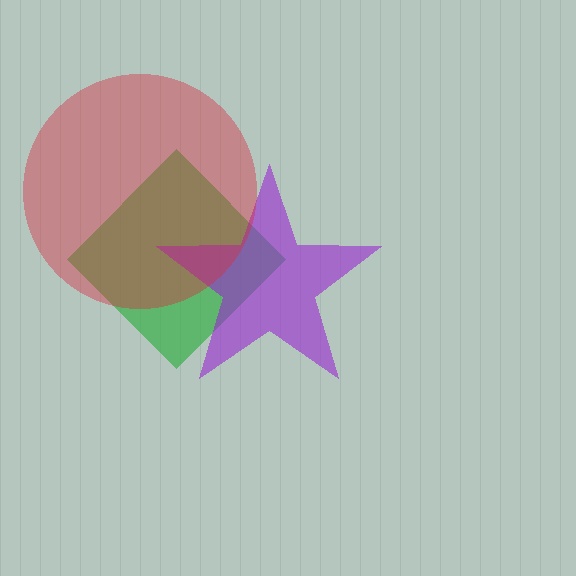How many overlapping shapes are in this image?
There are 3 overlapping shapes in the image.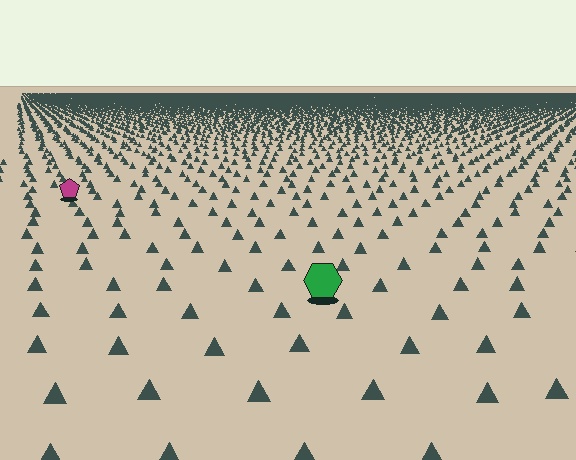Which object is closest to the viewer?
The green hexagon is closest. The texture marks near it are larger and more spread out.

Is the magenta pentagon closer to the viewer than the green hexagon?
No. The green hexagon is closer — you can tell from the texture gradient: the ground texture is coarser near it.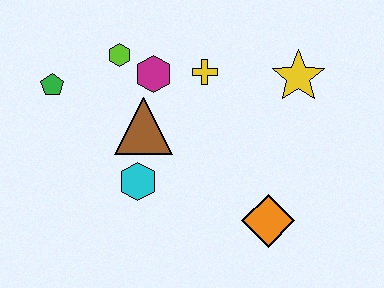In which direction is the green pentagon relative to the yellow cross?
The green pentagon is to the left of the yellow cross.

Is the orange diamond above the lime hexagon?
No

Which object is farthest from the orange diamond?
The green pentagon is farthest from the orange diamond.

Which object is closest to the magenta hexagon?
The lime hexagon is closest to the magenta hexagon.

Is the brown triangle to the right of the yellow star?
No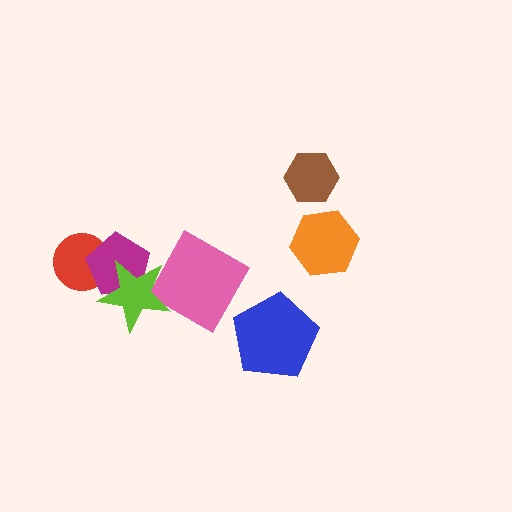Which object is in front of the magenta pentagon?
The lime star is in front of the magenta pentagon.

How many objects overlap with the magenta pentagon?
2 objects overlap with the magenta pentagon.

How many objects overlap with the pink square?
1 object overlaps with the pink square.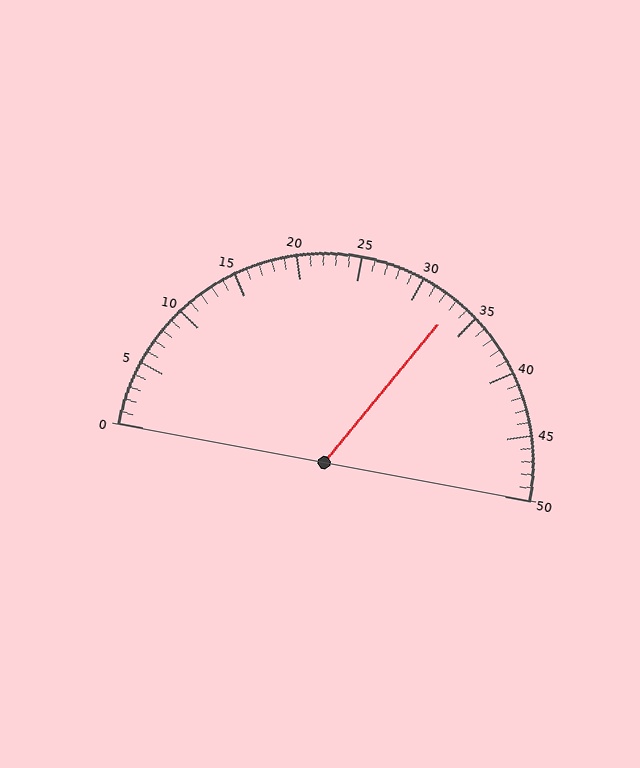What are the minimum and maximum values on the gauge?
The gauge ranges from 0 to 50.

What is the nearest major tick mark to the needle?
The nearest major tick mark is 35.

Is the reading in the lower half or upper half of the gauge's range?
The reading is in the upper half of the range (0 to 50).